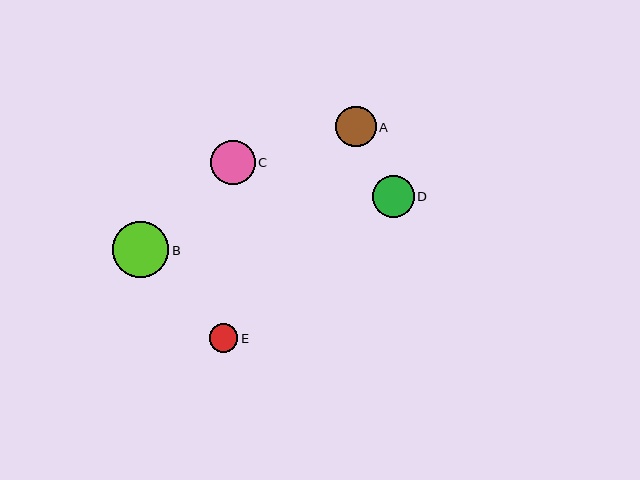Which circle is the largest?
Circle B is the largest with a size of approximately 56 pixels.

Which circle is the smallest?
Circle E is the smallest with a size of approximately 28 pixels.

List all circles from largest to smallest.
From largest to smallest: B, C, D, A, E.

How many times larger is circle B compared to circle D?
Circle B is approximately 1.3 times the size of circle D.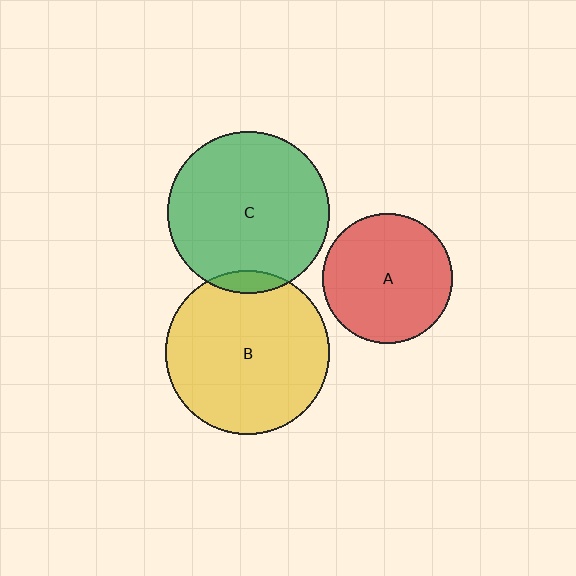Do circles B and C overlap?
Yes.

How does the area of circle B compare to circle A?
Approximately 1.6 times.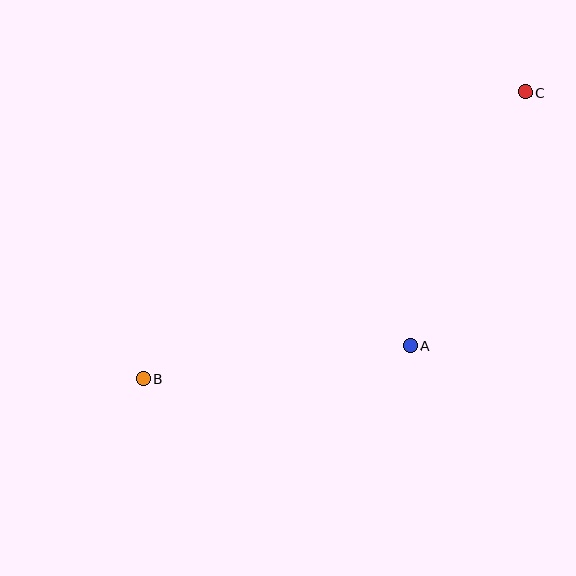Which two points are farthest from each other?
Points B and C are farthest from each other.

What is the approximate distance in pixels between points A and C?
The distance between A and C is approximately 279 pixels.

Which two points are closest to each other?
Points A and B are closest to each other.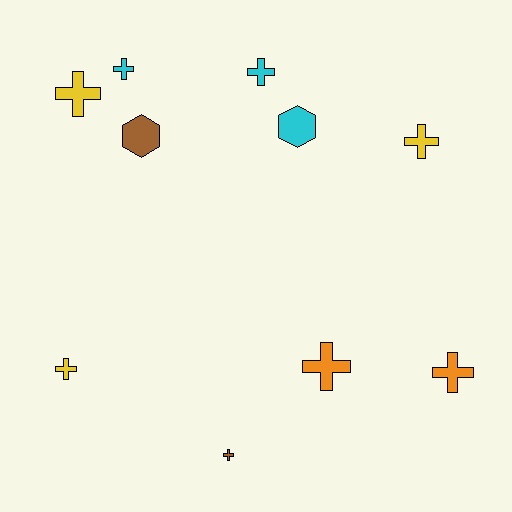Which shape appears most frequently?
Cross, with 8 objects.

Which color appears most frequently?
Cyan, with 3 objects.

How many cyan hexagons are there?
There is 1 cyan hexagon.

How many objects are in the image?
There are 10 objects.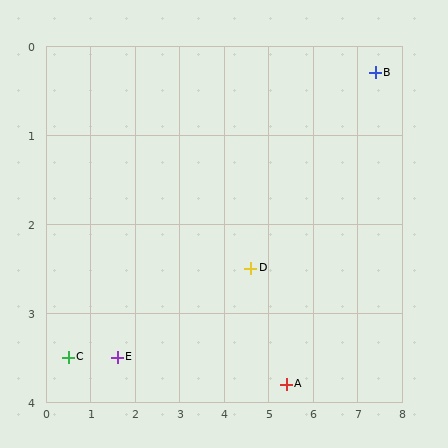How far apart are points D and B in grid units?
Points D and B are about 3.6 grid units apart.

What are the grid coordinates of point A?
Point A is at approximately (5.4, 3.8).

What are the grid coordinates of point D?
Point D is at approximately (4.6, 2.5).